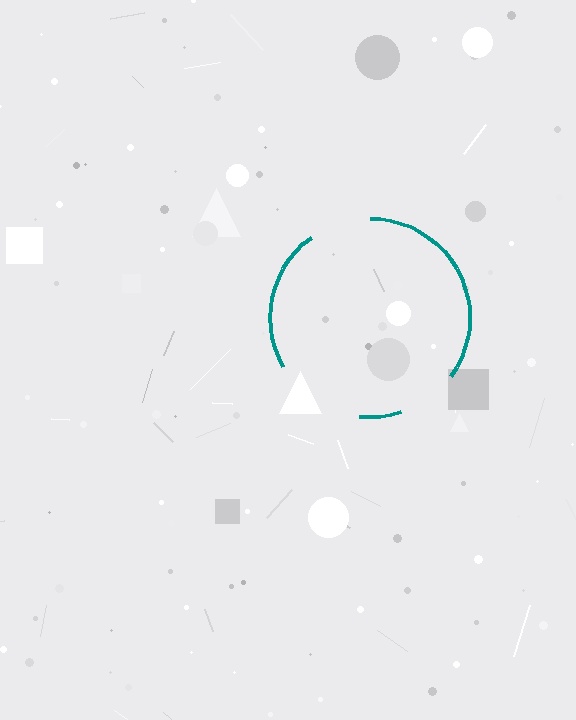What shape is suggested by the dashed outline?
The dashed outline suggests a circle.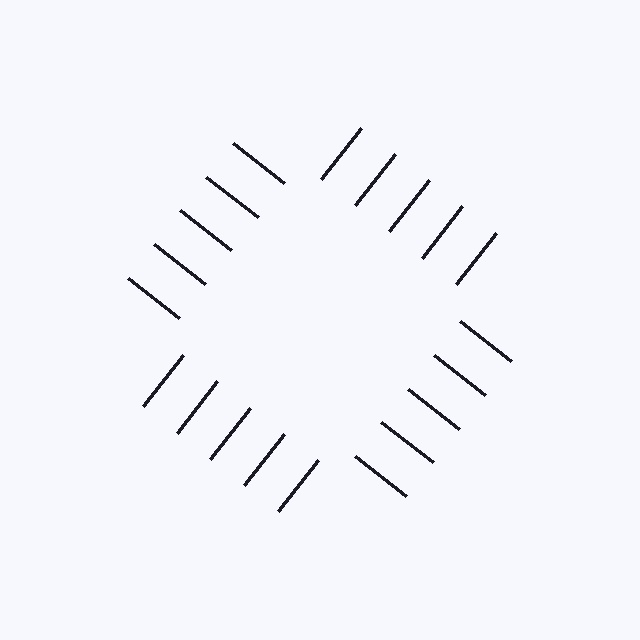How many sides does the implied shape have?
4 sides — the line-ends trace a square.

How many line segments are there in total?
20 — 5 along each of the 4 edges.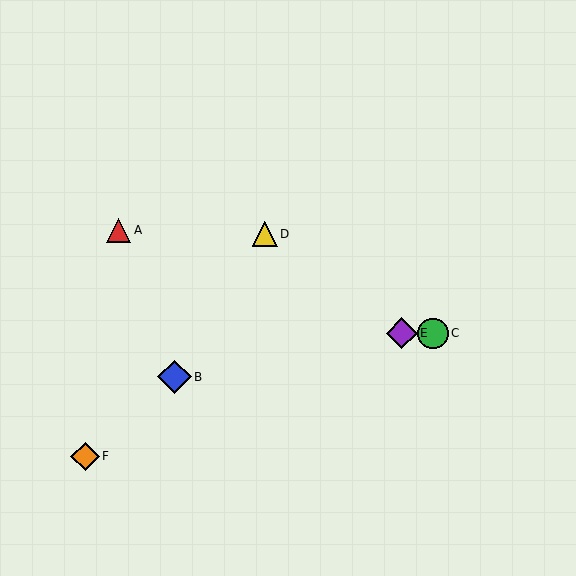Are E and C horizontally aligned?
Yes, both are at y≈333.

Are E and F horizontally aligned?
No, E is at y≈333 and F is at y≈456.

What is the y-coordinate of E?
Object E is at y≈333.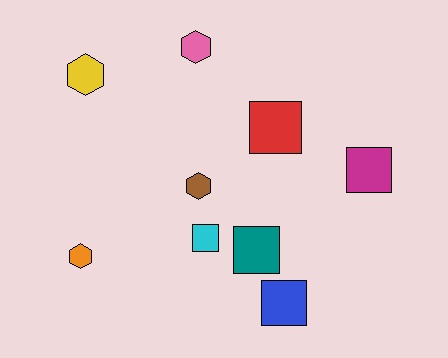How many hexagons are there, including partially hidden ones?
There are 4 hexagons.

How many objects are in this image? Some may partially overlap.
There are 9 objects.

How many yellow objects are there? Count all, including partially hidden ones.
There is 1 yellow object.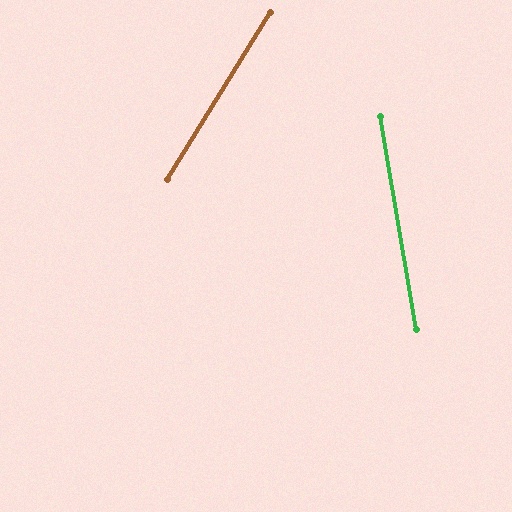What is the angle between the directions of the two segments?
Approximately 41 degrees.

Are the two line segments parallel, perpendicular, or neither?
Neither parallel nor perpendicular — they differ by about 41°.